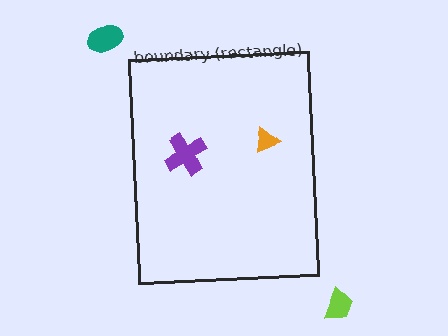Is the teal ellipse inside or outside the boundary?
Outside.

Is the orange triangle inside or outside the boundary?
Inside.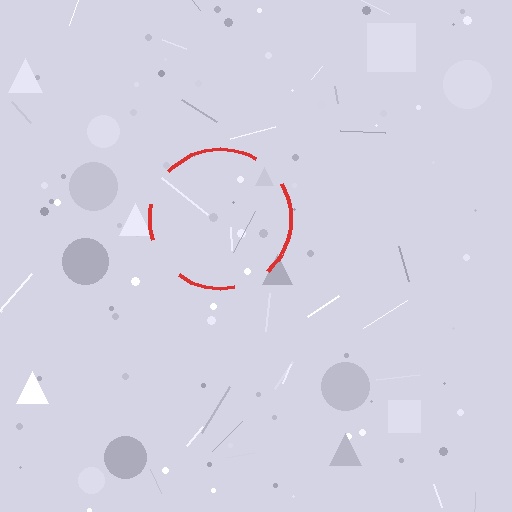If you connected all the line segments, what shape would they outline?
They would outline a circle.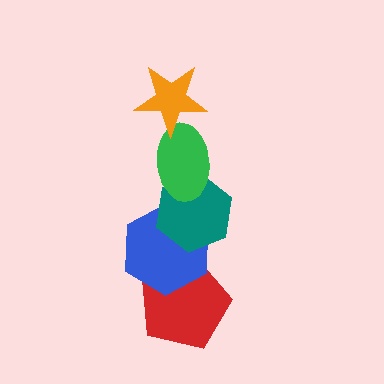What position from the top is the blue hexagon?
The blue hexagon is 4th from the top.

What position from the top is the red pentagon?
The red pentagon is 5th from the top.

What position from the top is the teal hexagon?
The teal hexagon is 3rd from the top.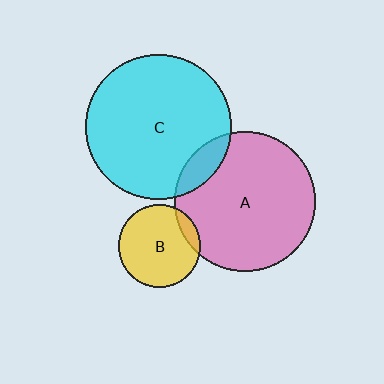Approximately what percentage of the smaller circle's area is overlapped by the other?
Approximately 10%.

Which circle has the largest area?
Circle C (cyan).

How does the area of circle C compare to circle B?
Approximately 3.1 times.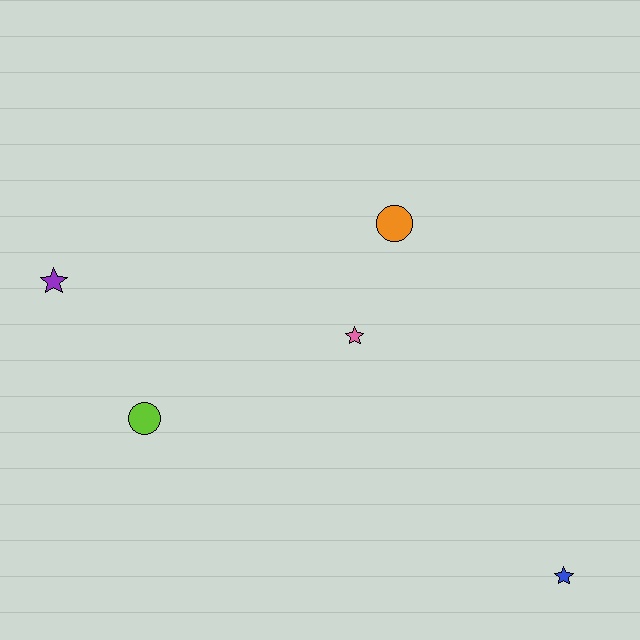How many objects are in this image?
There are 5 objects.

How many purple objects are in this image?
There is 1 purple object.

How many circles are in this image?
There are 2 circles.